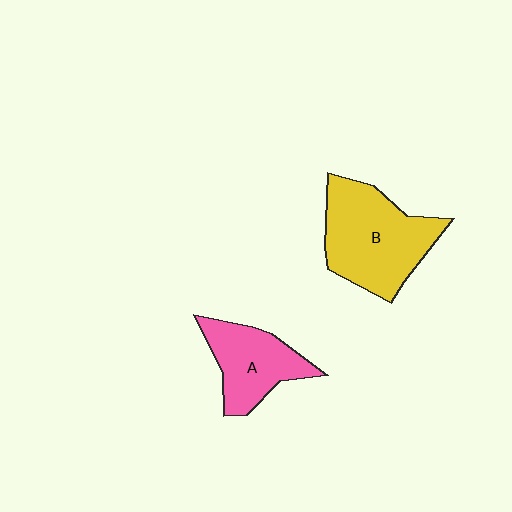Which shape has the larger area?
Shape B (yellow).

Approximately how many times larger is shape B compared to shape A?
Approximately 1.5 times.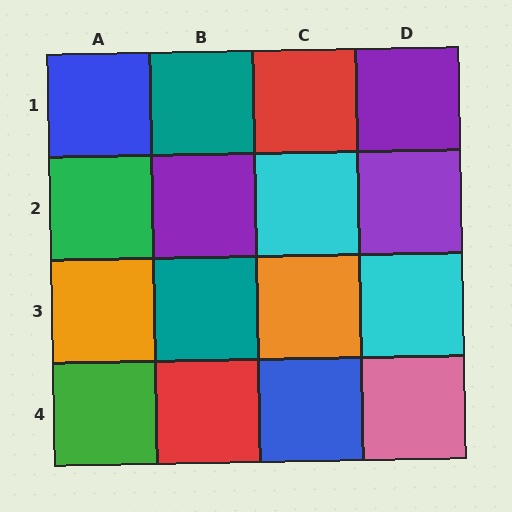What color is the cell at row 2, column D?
Purple.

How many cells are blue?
2 cells are blue.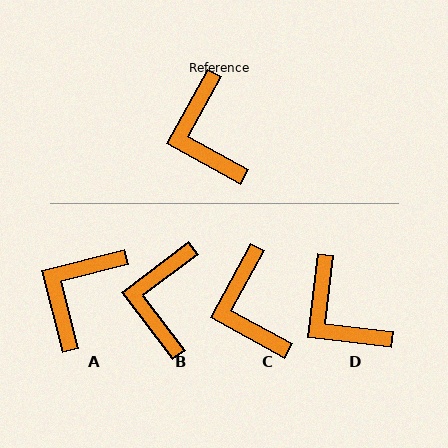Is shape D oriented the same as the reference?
No, it is off by about 21 degrees.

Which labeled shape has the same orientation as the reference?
C.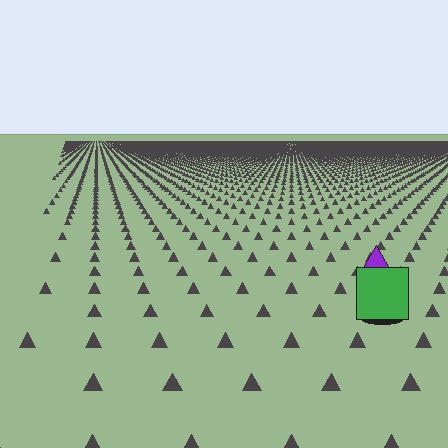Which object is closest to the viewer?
The green square is closest. The texture marks near it are larger and more spread out.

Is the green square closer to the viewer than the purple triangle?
Yes. The green square is closer — you can tell from the texture gradient: the ground texture is coarser near it.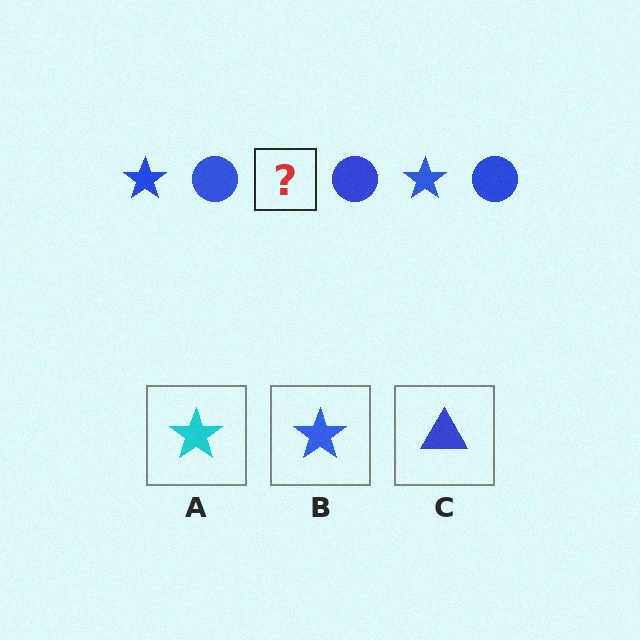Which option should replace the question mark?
Option B.